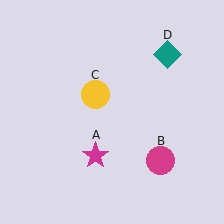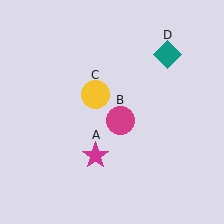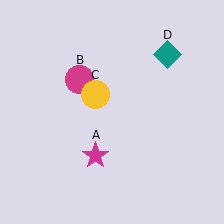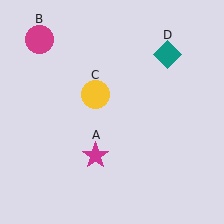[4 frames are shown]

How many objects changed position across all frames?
1 object changed position: magenta circle (object B).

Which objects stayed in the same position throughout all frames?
Magenta star (object A) and yellow circle (object C) and teal diamond (object D) remained stationary.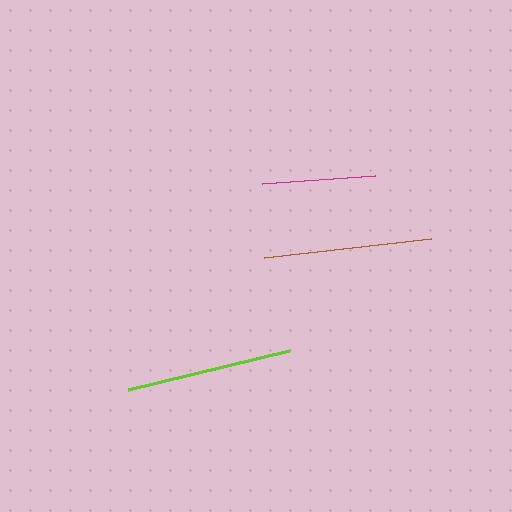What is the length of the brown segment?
The brown segment is approximately 167 pixels long.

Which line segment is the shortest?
The magenta line is the shortest at approximately 114 pixels.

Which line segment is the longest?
The brown line is the longest at approximately 167 pixels.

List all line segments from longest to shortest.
From longest to shortest: brown, lime, magenta.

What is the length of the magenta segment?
The magenta segment is approximately 114 pixels long.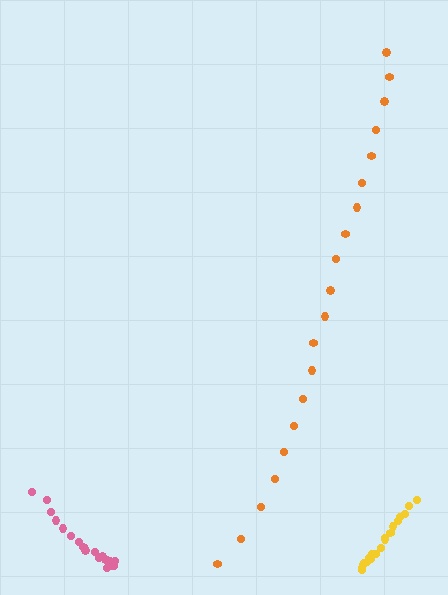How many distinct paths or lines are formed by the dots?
There are 3 distinct paths.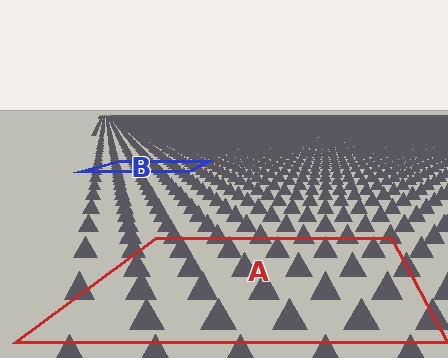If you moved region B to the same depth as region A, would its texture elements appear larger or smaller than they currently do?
They would appear larger. At a closer depth, the same texture elements are projected at a bigger on-screen size.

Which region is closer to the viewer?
Region A is closer. The texture elements there are larger and more spread out.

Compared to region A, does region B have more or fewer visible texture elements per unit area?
Region B has more texture elements per unit area — they are packed more densely because it is farther away.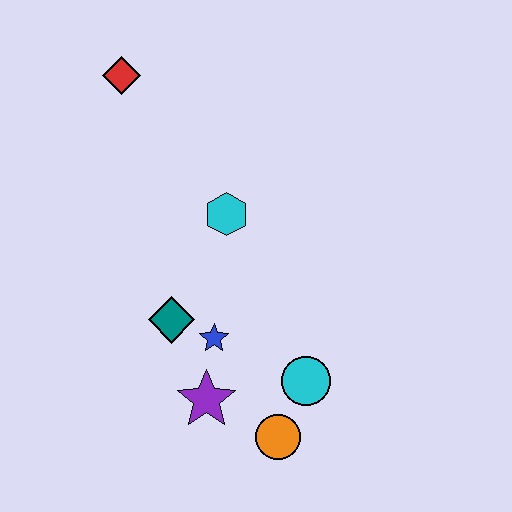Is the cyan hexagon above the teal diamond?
Yes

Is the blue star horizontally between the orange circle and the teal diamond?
Yes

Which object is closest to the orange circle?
The cyan circle is closest to the orange circle.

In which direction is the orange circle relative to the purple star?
The orange circle is to the right of the purple star.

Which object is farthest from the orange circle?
The red diamond is farthest from the orange circle.